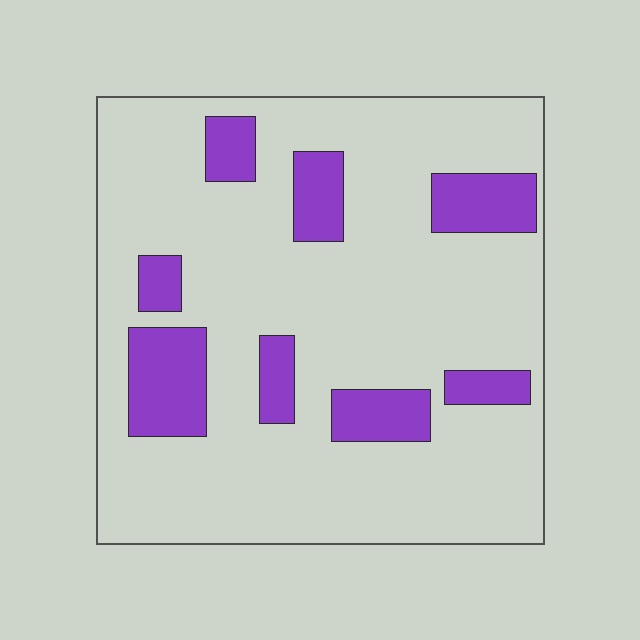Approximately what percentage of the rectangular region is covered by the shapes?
Approximately 20%.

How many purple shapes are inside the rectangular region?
8.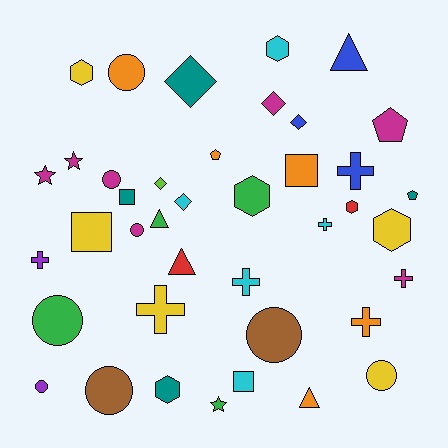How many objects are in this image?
There are 40 objects.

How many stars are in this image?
There are 3 stars.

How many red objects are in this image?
There are 2 red objects.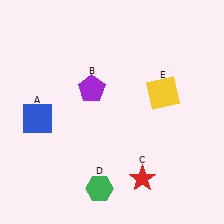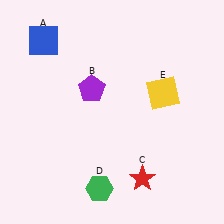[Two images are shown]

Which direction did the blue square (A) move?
The blue square (A) moved up.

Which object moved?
The blue square (A) moved up.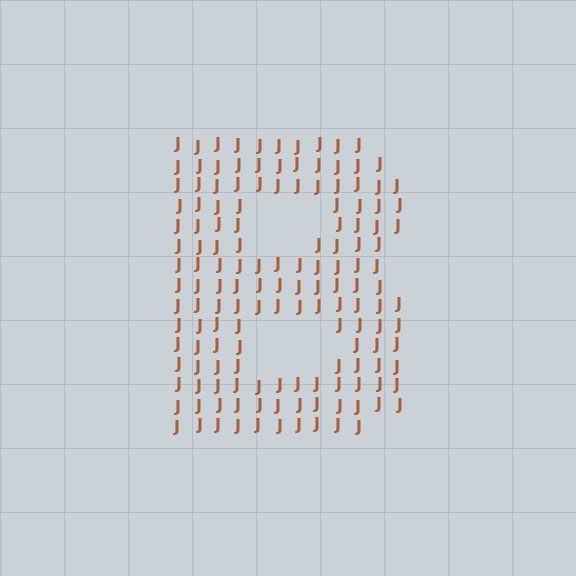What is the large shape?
The large shape is the letter B.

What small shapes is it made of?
It is made of small letter J's.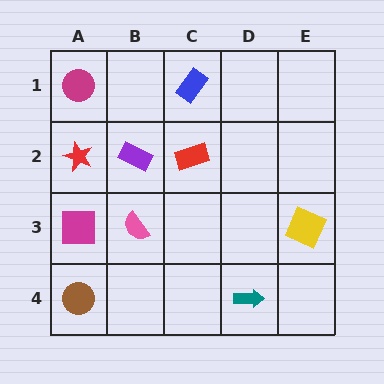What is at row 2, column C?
A red rectangle.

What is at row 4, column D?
A teal arrow.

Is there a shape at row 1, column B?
No, that cell is empty.